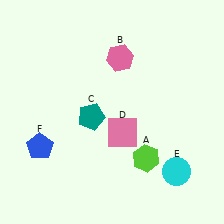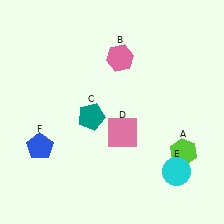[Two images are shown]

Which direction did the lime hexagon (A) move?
The lime hexagon (A) moved right.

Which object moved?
The lime hexagon (A) moved right.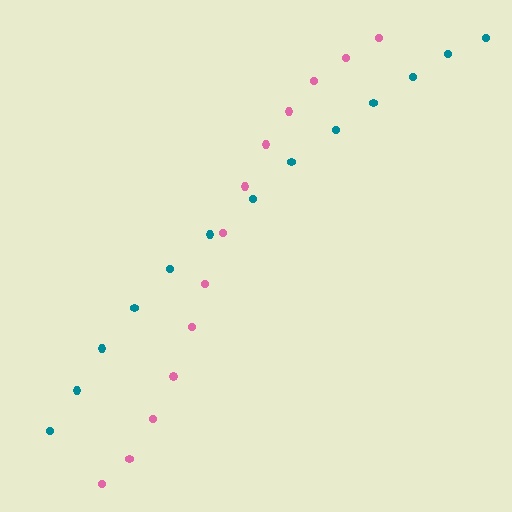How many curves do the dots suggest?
There are 2 distinct paths.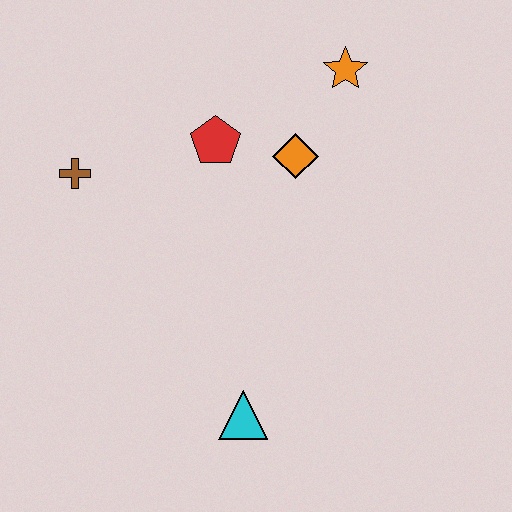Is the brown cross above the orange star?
No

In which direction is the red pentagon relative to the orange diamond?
The red pentagon is to the left of the orange diamond.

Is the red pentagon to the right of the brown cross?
Yes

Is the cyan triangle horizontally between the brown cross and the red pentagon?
No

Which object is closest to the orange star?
The orange diamond is closest to the orange star.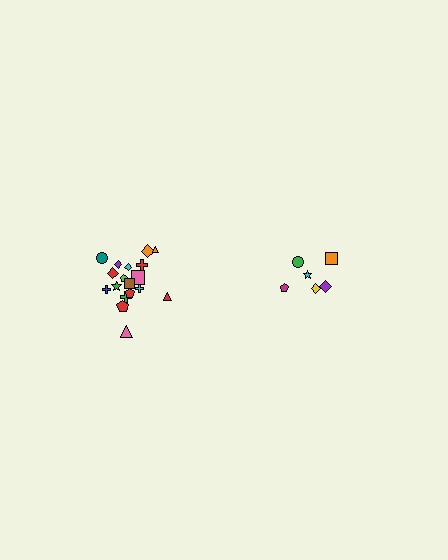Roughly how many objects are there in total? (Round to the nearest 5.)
Roughly 25 objects in total.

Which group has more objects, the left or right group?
The left group.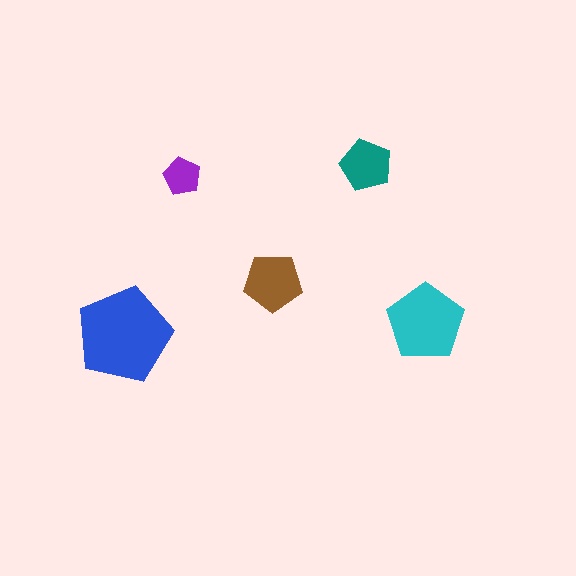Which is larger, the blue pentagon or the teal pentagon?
The blue one.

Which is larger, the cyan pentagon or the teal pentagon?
The cyan one.